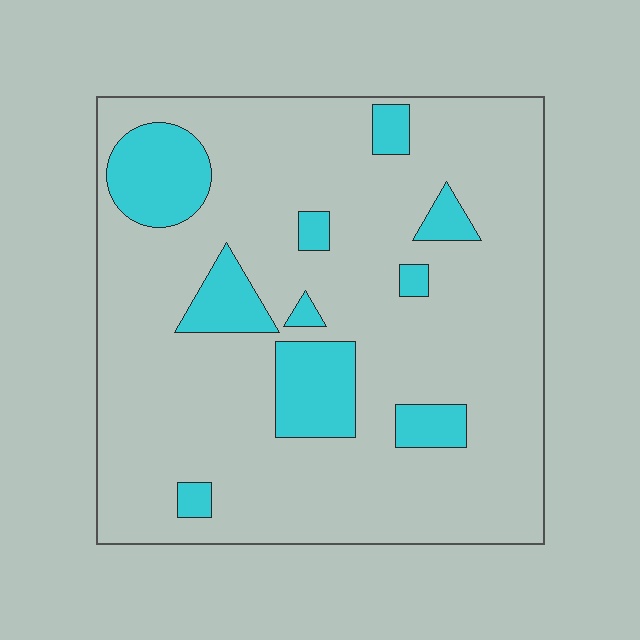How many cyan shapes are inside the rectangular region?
10.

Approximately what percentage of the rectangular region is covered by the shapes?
Approximately 15%.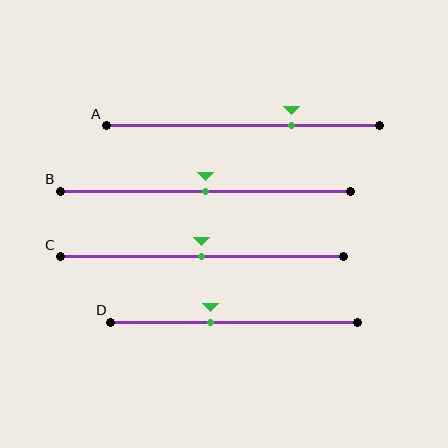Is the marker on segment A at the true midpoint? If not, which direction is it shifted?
No, the marker on segment A is shifted to the right by about 18% of the segment length.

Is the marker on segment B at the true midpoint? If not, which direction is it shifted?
Yes, the marker on segment B is at the true midpoint.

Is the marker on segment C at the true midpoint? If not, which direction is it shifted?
Yes, the marker on segment C is at the true midpoint.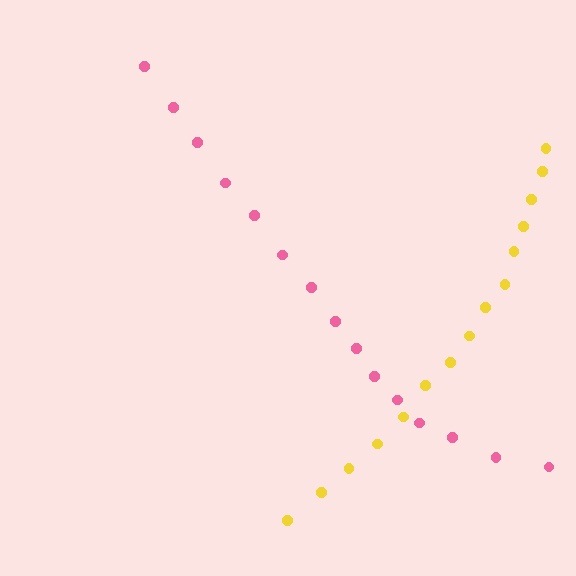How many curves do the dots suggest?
There are 2 distinct paths.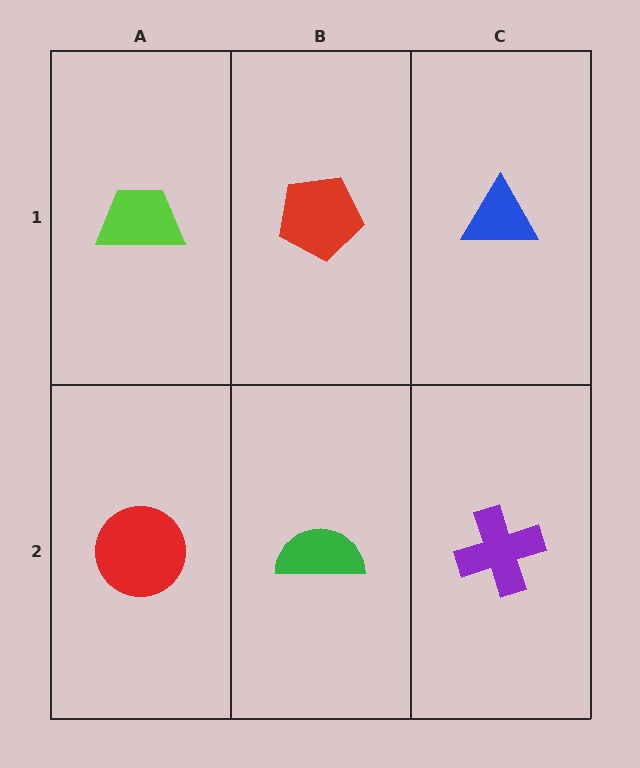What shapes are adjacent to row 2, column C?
A blue triangle (row 1, column C), a green semicircle (row 2, column B).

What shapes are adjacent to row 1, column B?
A green semicircle (row 2, column B), a lime trapezoid (row 1, column A), a blue triangle (row 1, column C).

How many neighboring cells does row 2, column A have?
2.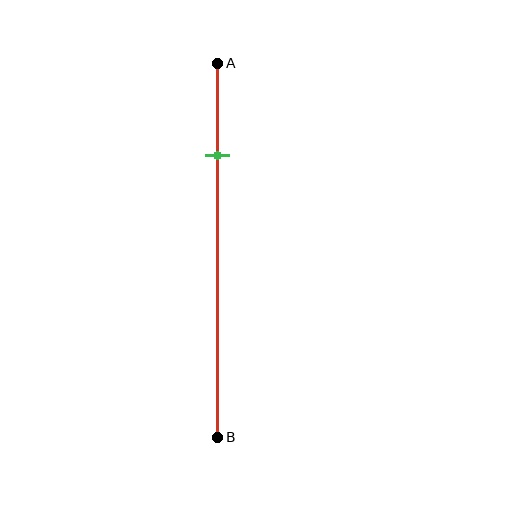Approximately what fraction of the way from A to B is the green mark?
The green mark is approximately 25% of the way from A to B.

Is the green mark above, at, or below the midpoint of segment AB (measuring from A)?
The green mark is above the midpoint of segment AB.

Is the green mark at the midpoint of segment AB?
No, the mark is at about 25% from A, not at the 50% midpoint.